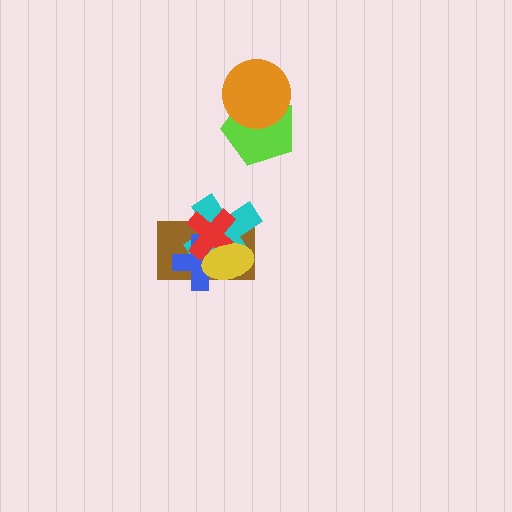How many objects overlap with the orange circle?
1 object overlaps with the orange circle.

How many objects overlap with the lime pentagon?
1 object overlaps with the lime pentagon.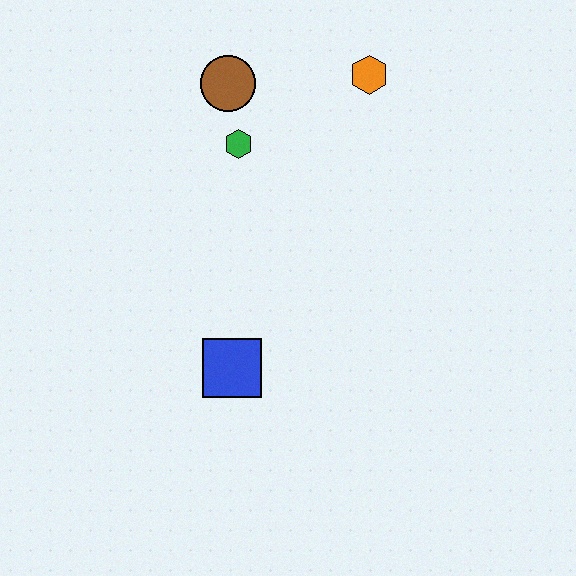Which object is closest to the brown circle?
The green hexagon is closest to the brown circle.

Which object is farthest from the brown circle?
The blue square is farthest from the brown circle.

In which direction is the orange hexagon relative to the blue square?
The orange hexagon is above the blue square.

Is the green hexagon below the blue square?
No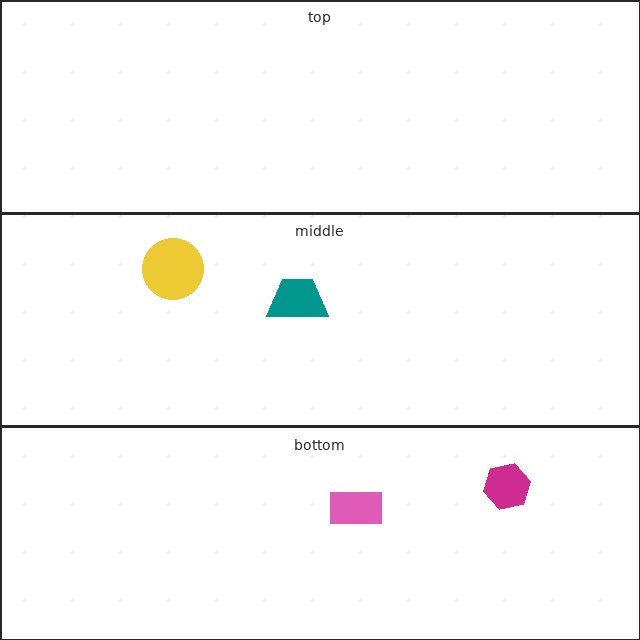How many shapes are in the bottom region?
2.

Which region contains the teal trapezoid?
The middle region.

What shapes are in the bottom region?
The magenta hexagon, the pink rectangle.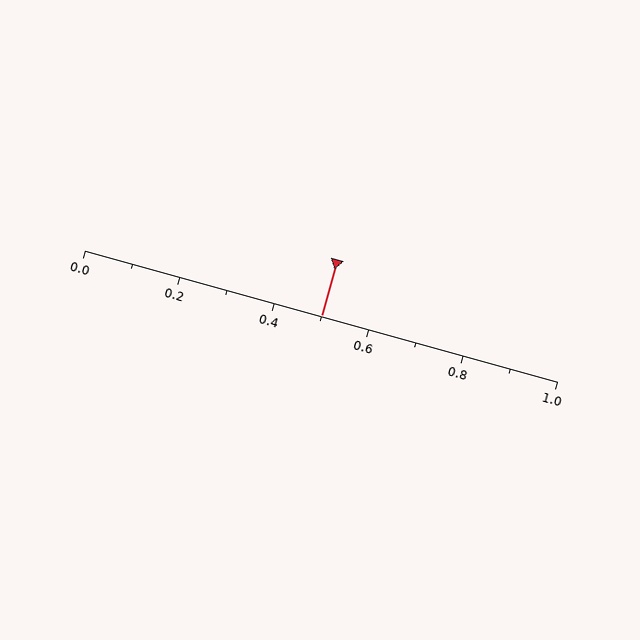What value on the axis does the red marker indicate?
The marker indicates approximately 0.5.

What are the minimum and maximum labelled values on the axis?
The axis runs from 0.0 to 1.0.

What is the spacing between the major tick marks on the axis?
The major ticks are spaced 0.2 apart.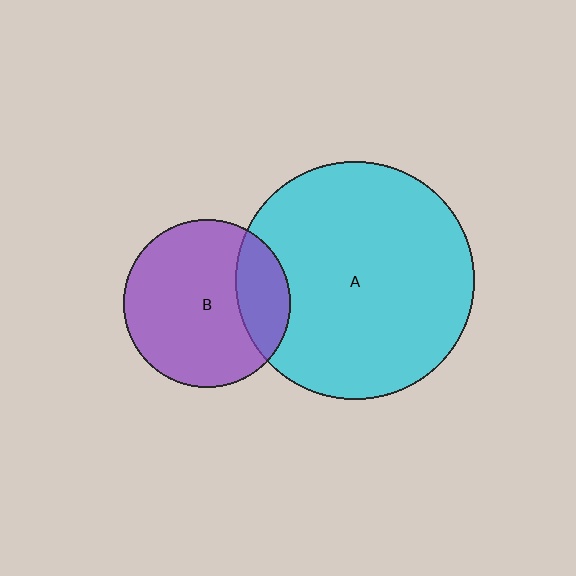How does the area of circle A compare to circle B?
Approximately 2.0 times.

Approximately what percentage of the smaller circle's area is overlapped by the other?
Approximately 20%.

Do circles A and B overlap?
Yes.